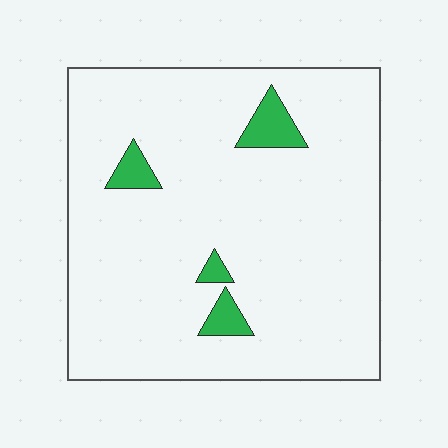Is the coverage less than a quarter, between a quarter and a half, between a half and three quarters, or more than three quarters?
Less than a quarter.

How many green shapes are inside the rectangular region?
4.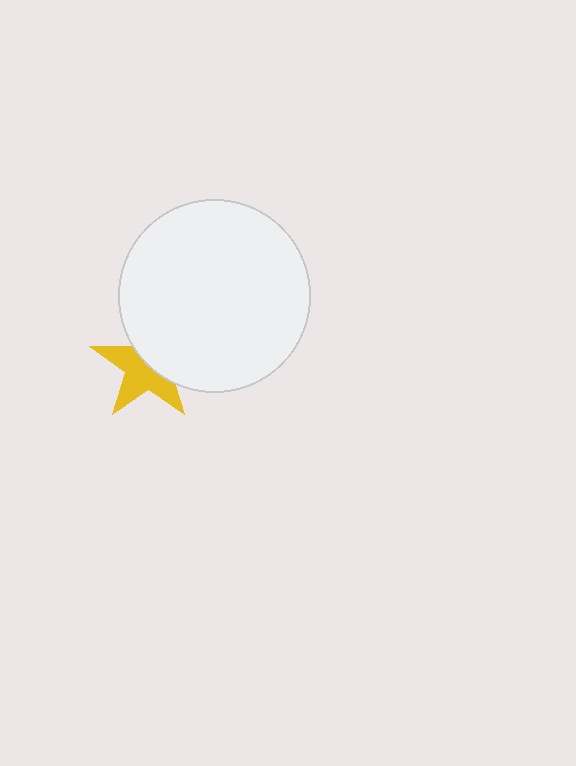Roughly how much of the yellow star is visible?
About half of it is visible (roughly 55%).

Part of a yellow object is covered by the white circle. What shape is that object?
It is a star.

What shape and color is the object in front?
The object in front is a white circle.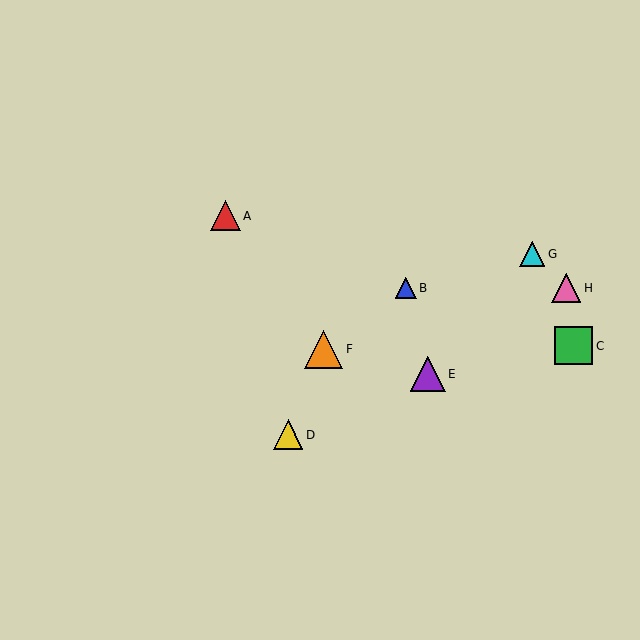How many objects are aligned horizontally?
2 objects (B, H) are aligned horizontally.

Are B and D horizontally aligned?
No, B is at y≈288 and D is at y≈435.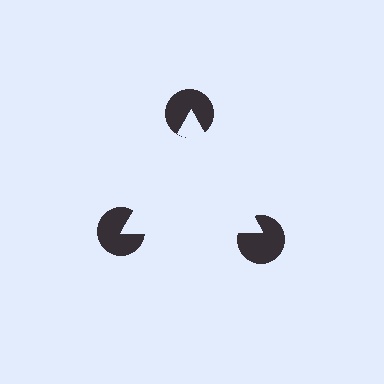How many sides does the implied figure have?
3 sides.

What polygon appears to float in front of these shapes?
An illusory triangle — its edges are inferred from the aligned wedge cuts in the pac-man discs, not physically drawn.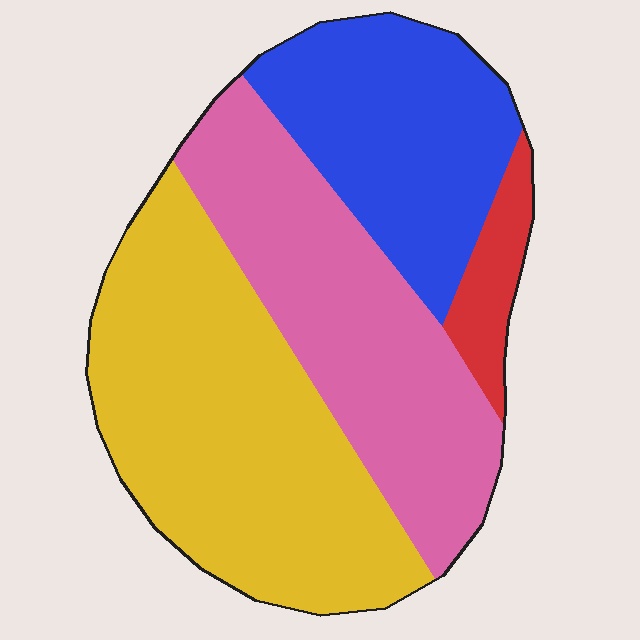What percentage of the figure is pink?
Pink covers about 30% of the figure.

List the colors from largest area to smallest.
From largest to smallest: yellow, pink, blue, red.